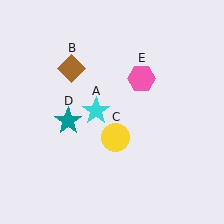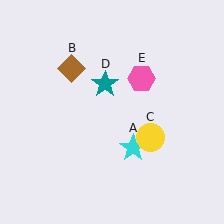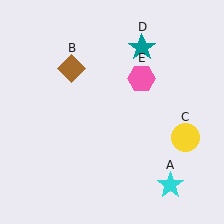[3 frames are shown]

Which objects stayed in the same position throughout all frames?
Brown diamond (object B) and pink hexagon (object E) remained stationary.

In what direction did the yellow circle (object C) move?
The yellow circle (object C) moved right.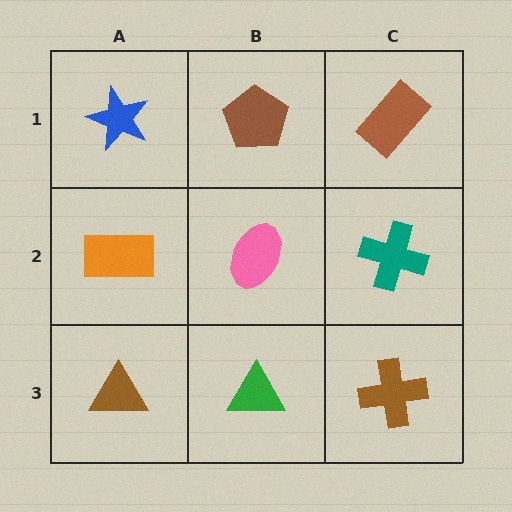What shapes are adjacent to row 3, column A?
An orange rectangle (row 2, column A), a green triangle (row 3, column B).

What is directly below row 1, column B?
A pink ellipse.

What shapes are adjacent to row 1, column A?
An orange rectangle (row 2, column A), a brown pentagon (row 1, column B).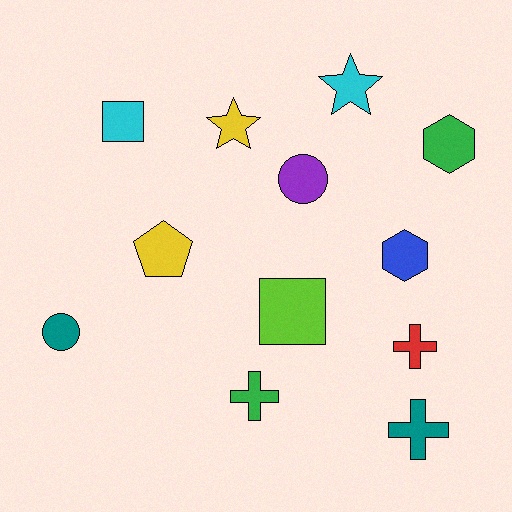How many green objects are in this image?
There are 2 green objects.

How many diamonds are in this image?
There are no diamonds.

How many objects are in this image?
There are 12 objects.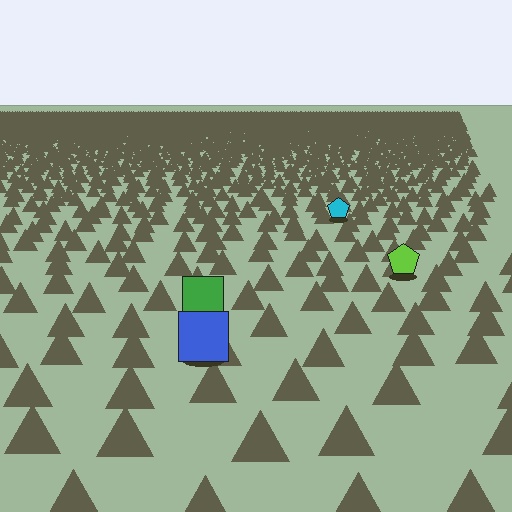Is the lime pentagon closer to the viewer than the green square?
No. The green square is closer — you can tell from the texture gradient: the ground texture is coarser near it.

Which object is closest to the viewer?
The blue square is closest. The texture marks near it are larger and more spread out.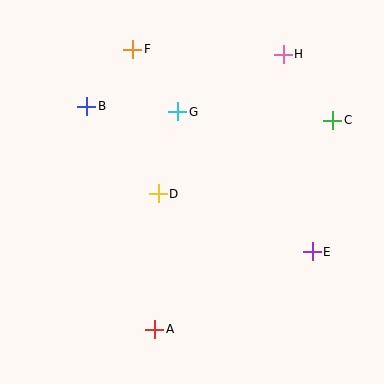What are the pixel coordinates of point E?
Point E is at (312, 252).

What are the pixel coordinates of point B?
Point B is at (87, 106).